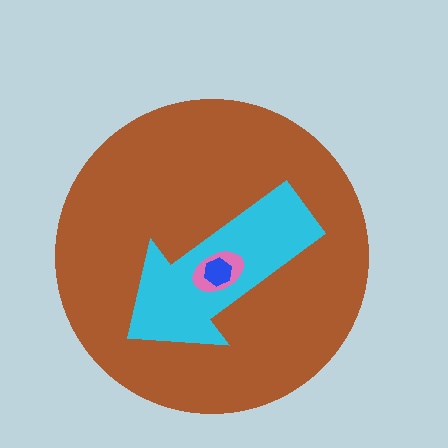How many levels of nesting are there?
4.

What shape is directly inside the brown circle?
The cyan arrow.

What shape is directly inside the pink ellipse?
The blue hexagon.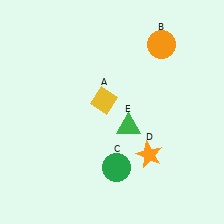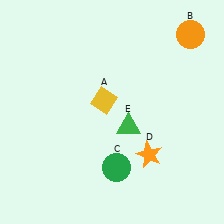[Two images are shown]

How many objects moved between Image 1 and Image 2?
1 object moved between the two images.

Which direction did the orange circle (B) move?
The orange circle (B) moved right.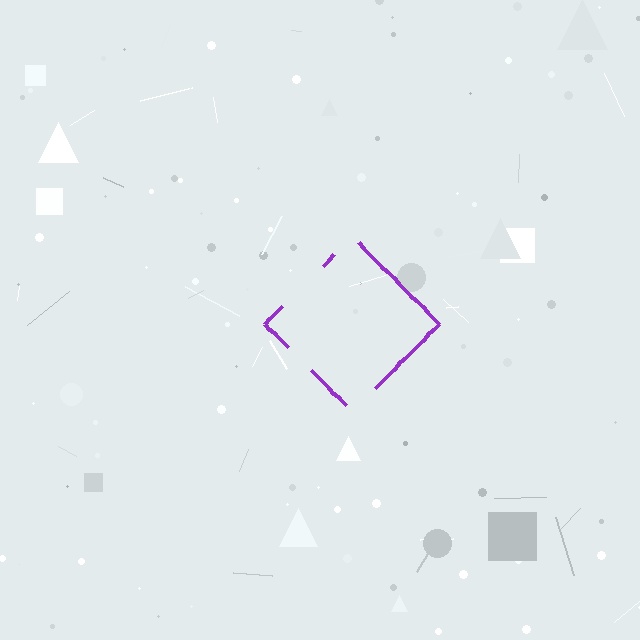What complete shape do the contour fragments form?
The contour fragments form a diamond.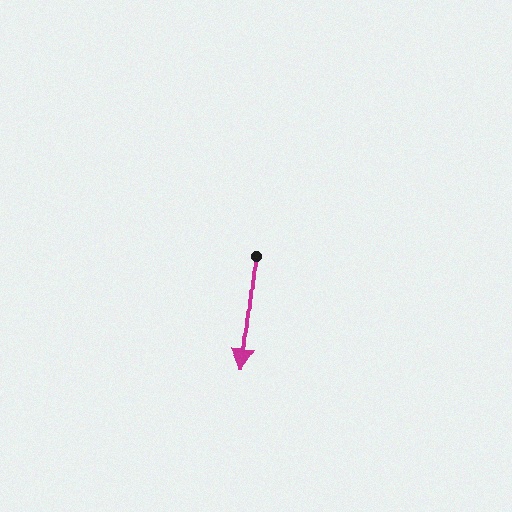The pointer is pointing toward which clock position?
Roughly 6 o'clock.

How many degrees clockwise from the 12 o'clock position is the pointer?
Approximately 186 degrees.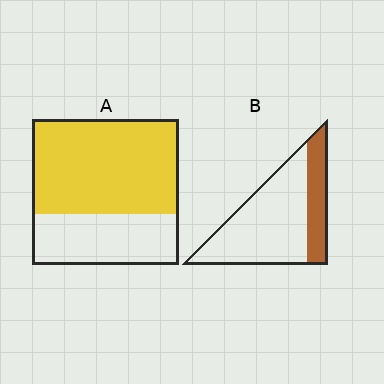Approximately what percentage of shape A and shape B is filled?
A is approximately 65% and B is approximately 25%.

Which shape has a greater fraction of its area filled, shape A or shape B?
Shape A.